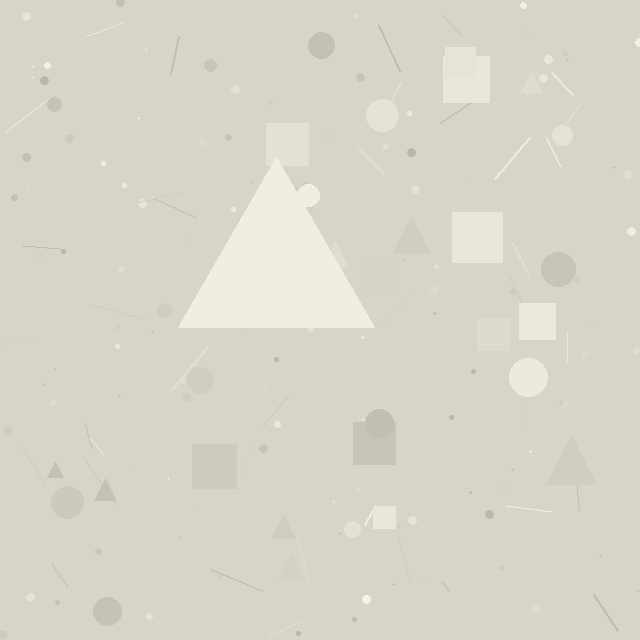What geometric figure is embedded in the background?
A triangle is embedded in the background.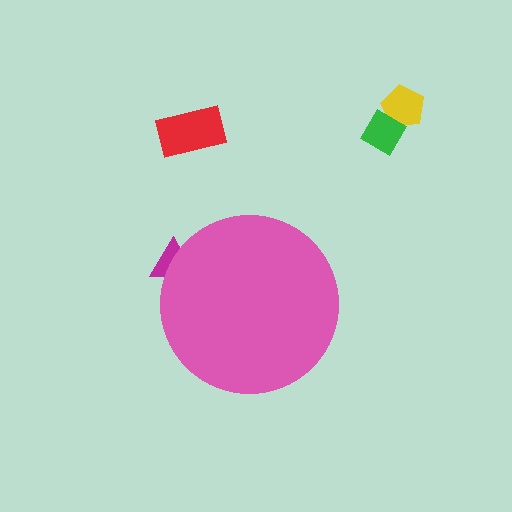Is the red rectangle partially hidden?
No, the red rectangle is fully visible.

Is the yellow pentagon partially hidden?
No, the yellow pentagon is fully visible.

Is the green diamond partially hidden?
No, the green diamond is fully visible.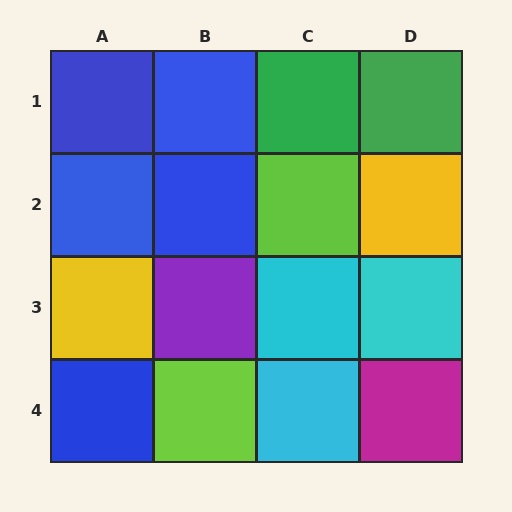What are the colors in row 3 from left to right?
Yellow, purple, cyan, cyan.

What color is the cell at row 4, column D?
Magenta.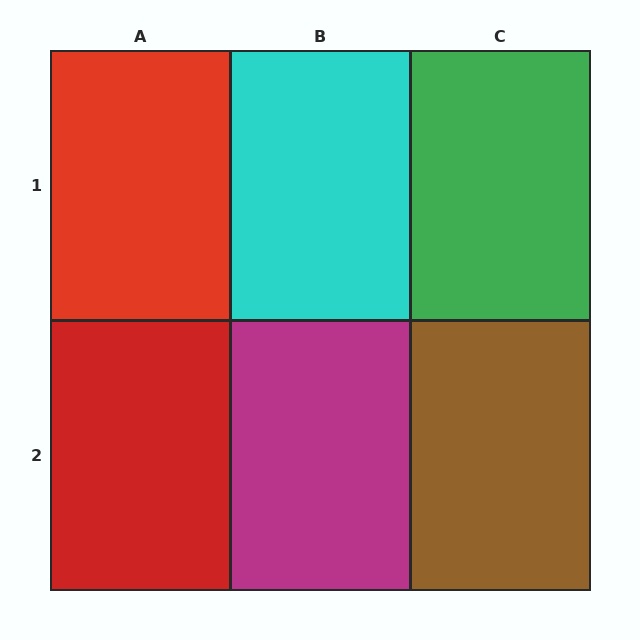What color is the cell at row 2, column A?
Red.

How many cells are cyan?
1 cell is cyan.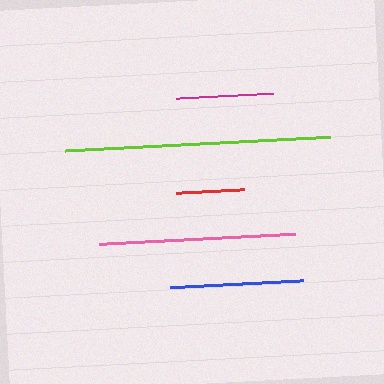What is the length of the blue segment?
The blue segment is approximately 133 pixels long.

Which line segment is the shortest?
The red line is the shortest at approximately 67 pixels.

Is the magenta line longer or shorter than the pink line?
The pink line is longer than the magenta line.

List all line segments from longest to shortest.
From longest to shortest: lime, pink, blue, magenta, red.